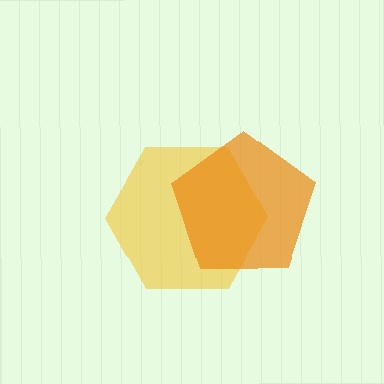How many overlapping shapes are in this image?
There are 2 overlapping shapes in the image.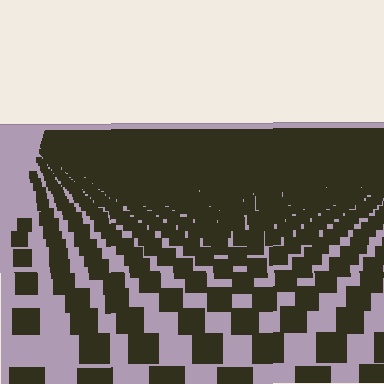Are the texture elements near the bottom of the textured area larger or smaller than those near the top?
Larger. Near the bottom, elements are closer to the viewer and appear at a bigger on-screen size.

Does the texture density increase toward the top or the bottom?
Density increases toward the top.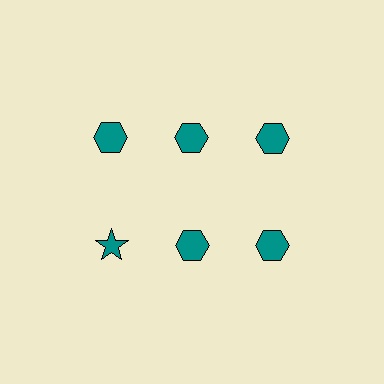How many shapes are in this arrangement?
There are 6 shapes arranged in a grid pattern.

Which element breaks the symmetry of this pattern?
The teal star in the second row, leftmost column breaks the symmetry. All other shapes are teal hexagons.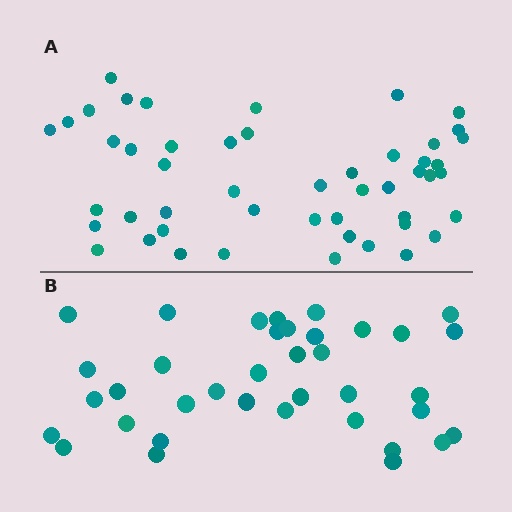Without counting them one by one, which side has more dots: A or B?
Region A (the top region) has more dots.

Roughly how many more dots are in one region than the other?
Region A has roughly 12 or so more dots than region B.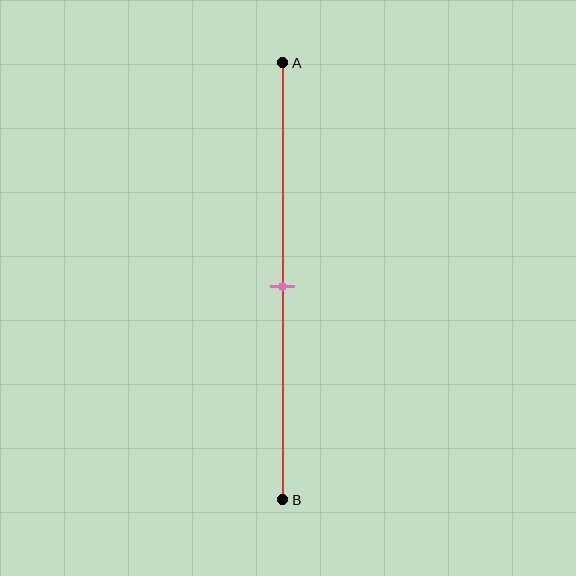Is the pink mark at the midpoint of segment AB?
Yes, the mark is approximately at the midpoint.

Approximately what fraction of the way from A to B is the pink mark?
The pink mark is approximately 50% of the way from A to B.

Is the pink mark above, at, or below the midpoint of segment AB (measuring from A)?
The pink mark is approximately at the midpoint of segment AB.